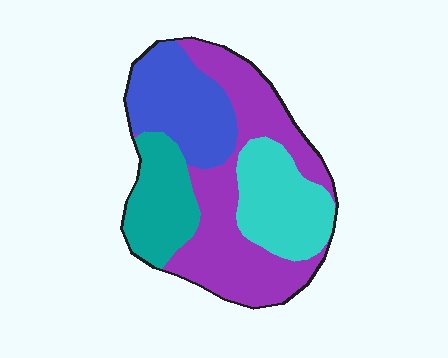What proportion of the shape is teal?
Teal takes up about one sixth (1/6) of the shape.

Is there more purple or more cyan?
Purple.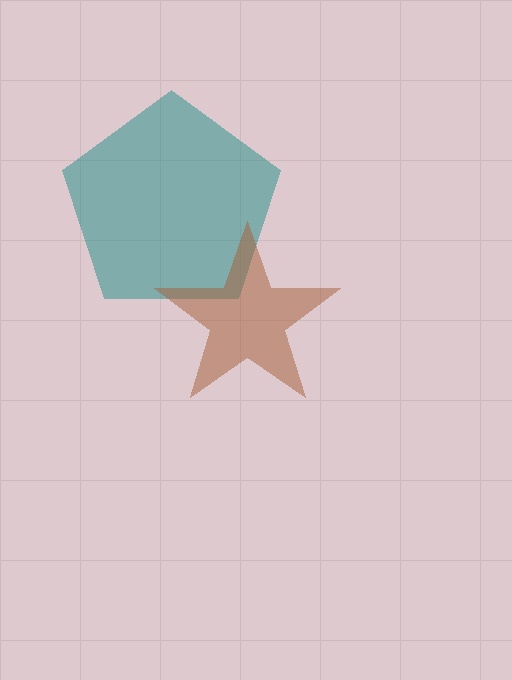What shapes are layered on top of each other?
The layered shapes are: a teal pentagon, a brown star.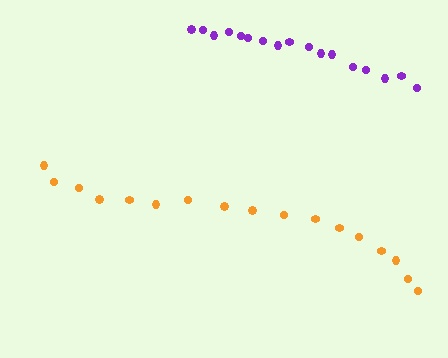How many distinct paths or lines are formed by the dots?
There are 2 distinct paths.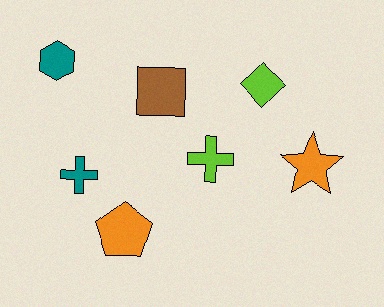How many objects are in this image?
There are 7 objects.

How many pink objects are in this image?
There are no pink objects.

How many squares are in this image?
There is 1 square.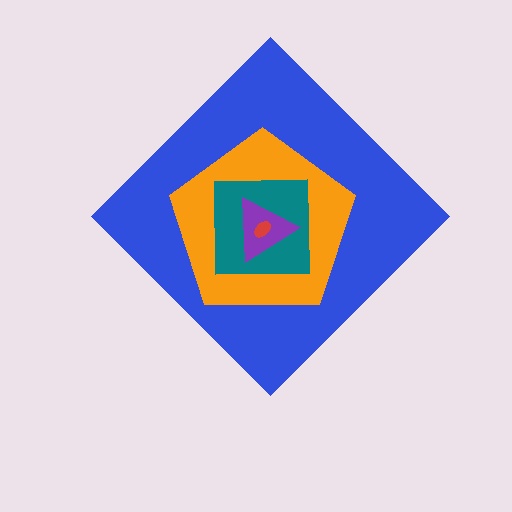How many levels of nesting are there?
5.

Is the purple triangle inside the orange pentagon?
Yes.